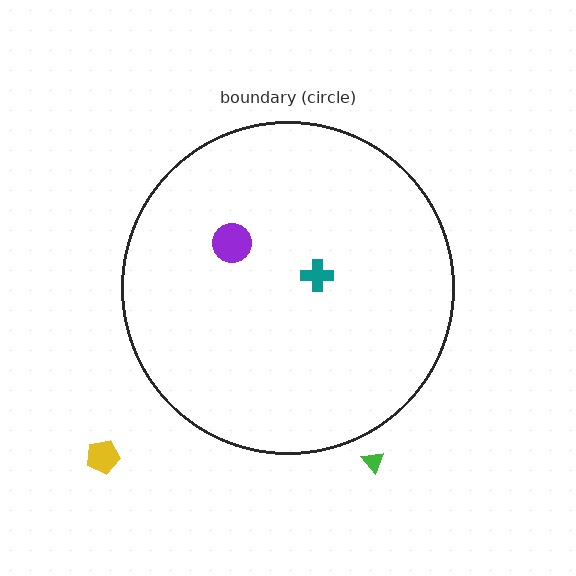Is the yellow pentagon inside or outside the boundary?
Outside.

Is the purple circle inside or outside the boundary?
Inside.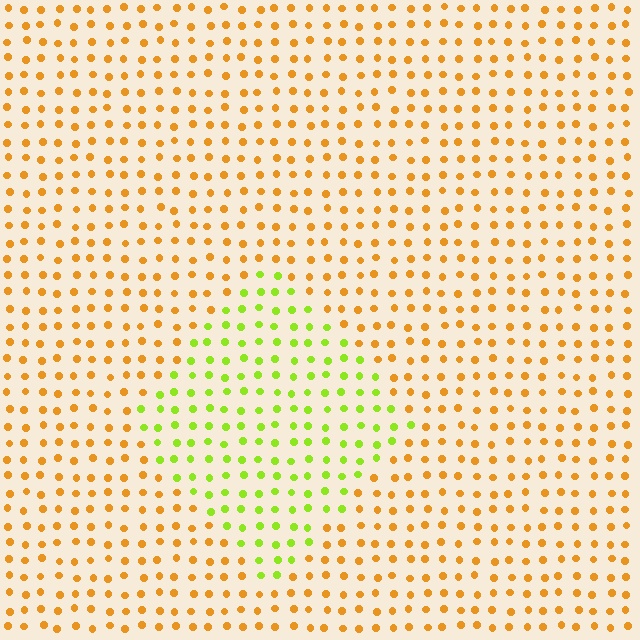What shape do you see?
I see a diamond.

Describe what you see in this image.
The image is filled with small orange elements in a uniform arrangement. A diamond-shaped region is visible where the elements are tinted to a slightly different hue, forming a subtle color boundary.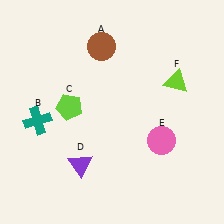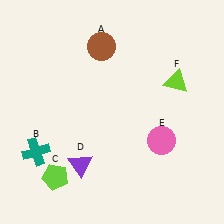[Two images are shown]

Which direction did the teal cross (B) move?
The teal cross (B) moved down.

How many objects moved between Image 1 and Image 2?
2 objects moved between the two images.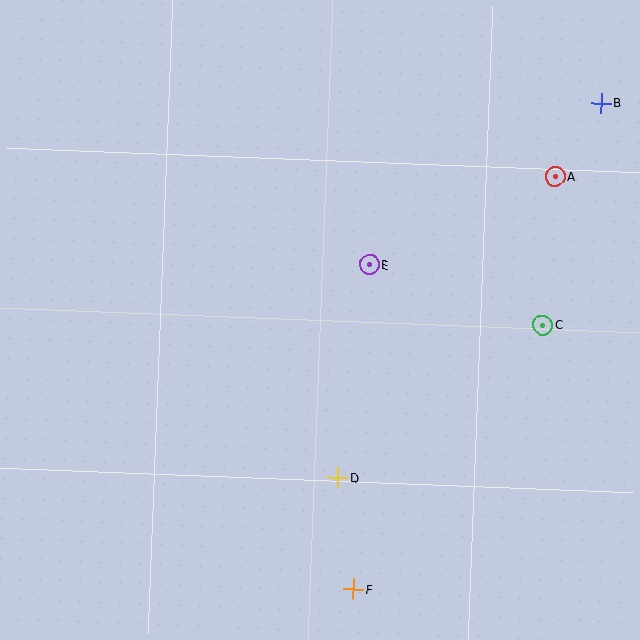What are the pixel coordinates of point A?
Point A is at (555, 176).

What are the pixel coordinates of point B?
Point B is at (601, 103).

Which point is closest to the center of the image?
Point E at (370, 265) is closest to the center.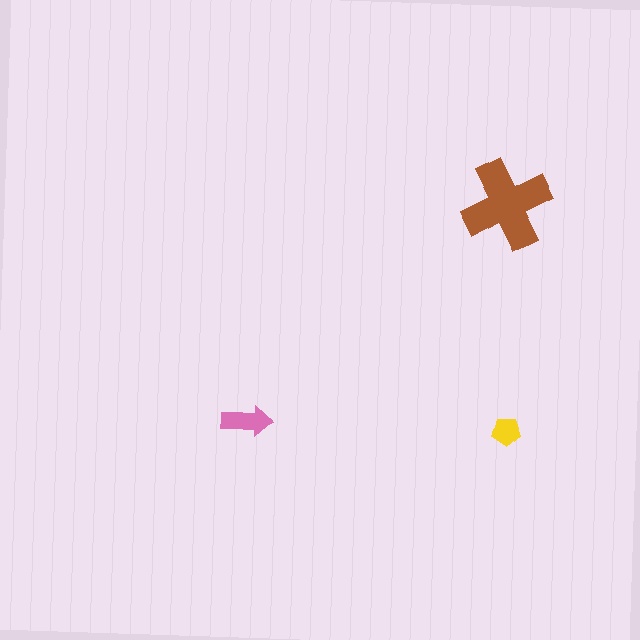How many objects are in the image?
There are 3 objects in the image.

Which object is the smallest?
The yellow pentagon.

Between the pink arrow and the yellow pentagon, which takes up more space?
The pink arrow.